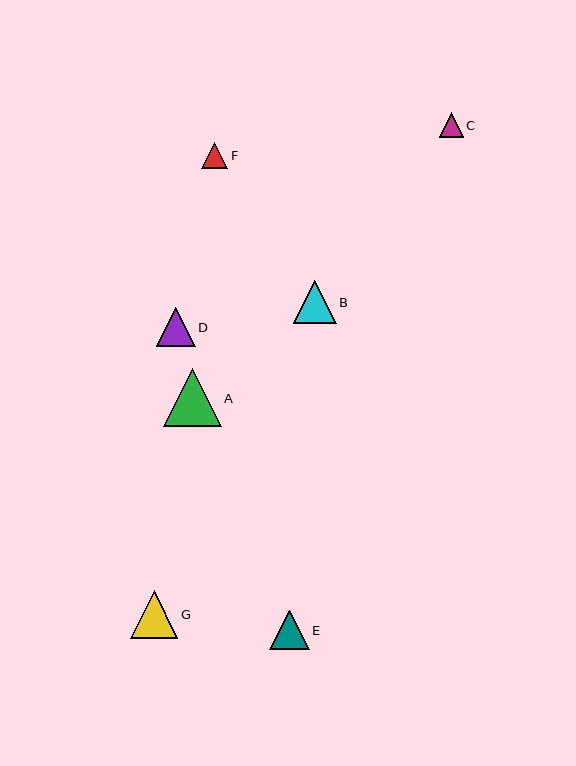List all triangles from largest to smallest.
From largest to smallest: A, G, B, E, D, F, C.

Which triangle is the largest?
Triangle A is the largest with a size of approximately 58 pixels.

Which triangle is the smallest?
Triangle C is the smallest with a size of approximately 24 pixels.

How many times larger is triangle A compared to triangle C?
Triangle A is approximately 2.4 times the size of triangle C.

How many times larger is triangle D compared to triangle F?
Triangle D is approximately 1.5 times the size of triangle F.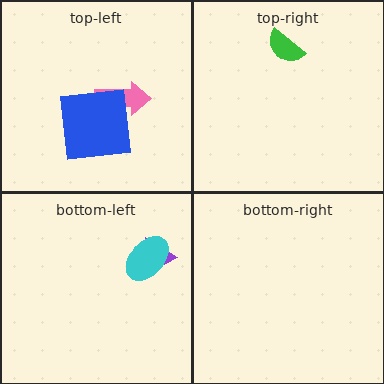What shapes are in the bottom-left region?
The purple triangle, the cyan ellipse.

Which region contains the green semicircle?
The top-right region.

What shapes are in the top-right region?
The green semicircle.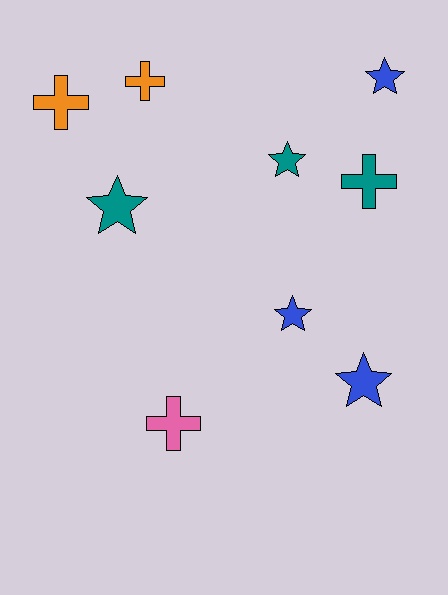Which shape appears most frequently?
Star, with 5 objects.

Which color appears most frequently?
Blue, with 3 objects.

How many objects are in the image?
There are 9 objects.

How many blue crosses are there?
There are no blue crosses.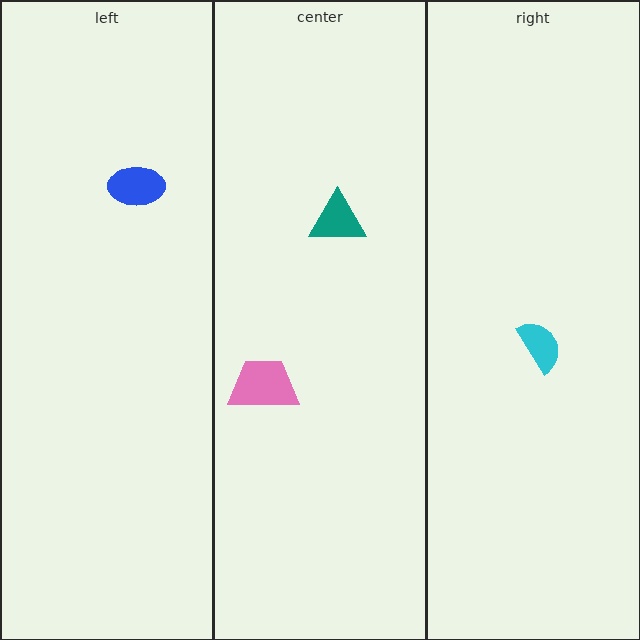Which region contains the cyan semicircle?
The right region.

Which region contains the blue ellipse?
The left region.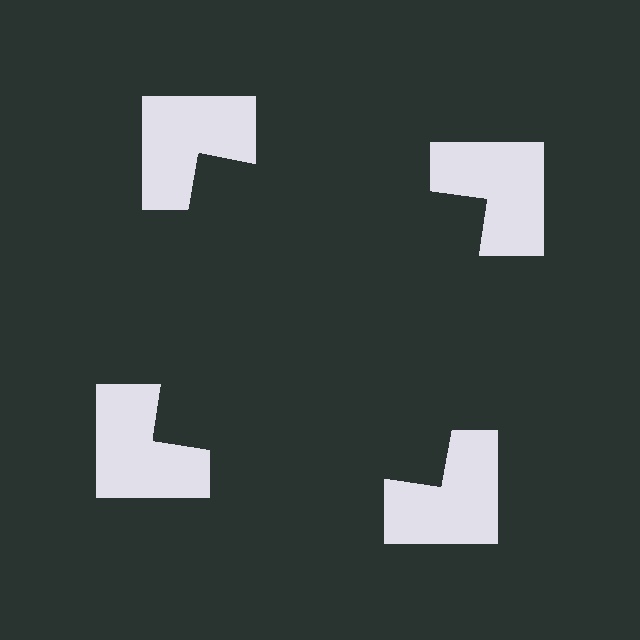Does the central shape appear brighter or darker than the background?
It typically appears slightly darker than the background, even though no actual brightness change is drawn.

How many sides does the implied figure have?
4 sides.